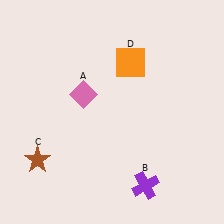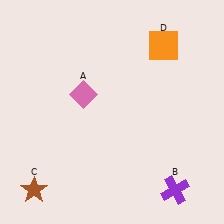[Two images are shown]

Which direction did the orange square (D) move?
The orange square (D) moved right.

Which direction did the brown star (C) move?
The brown star (C) moved down.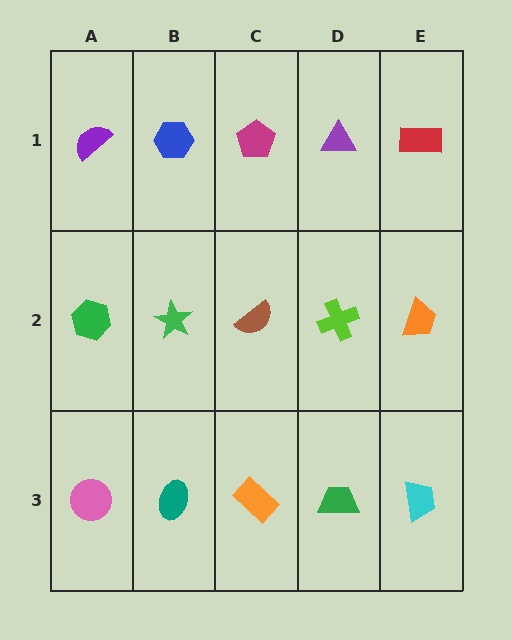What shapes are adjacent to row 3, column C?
A brown semicircle (row 2, column C), a teal ellipse (row 3, column B), a green trapezoid (row 3, column D).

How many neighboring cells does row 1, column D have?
3.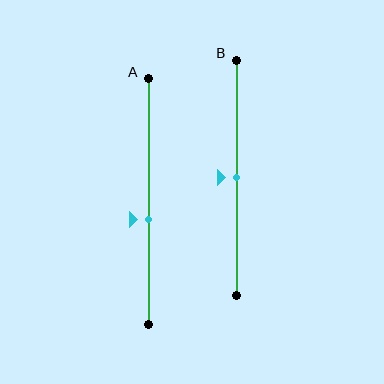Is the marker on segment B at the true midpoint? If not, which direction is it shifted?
Yes, the marker on segment B is at the true midpoint.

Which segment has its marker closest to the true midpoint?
Segment B has its marker closest to the true midpoint.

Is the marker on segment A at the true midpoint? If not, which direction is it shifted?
No, the marker on segment A is shifted downward by about 7% of the segment length.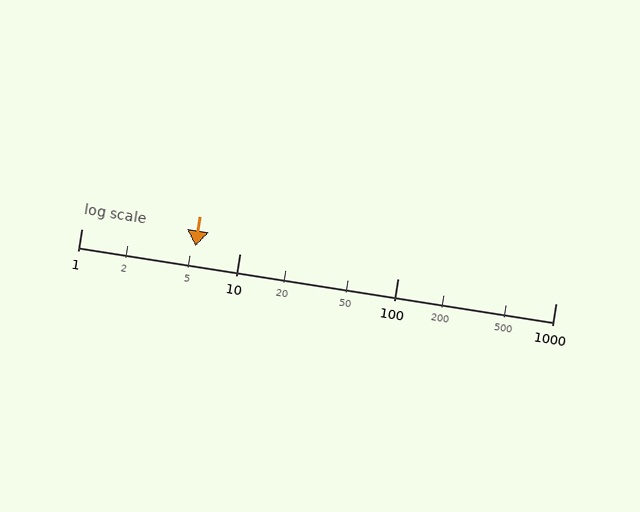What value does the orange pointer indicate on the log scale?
The pointer indicates approximately 5.3.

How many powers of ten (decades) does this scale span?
The scale spans 3 decades, from 1 to 1000.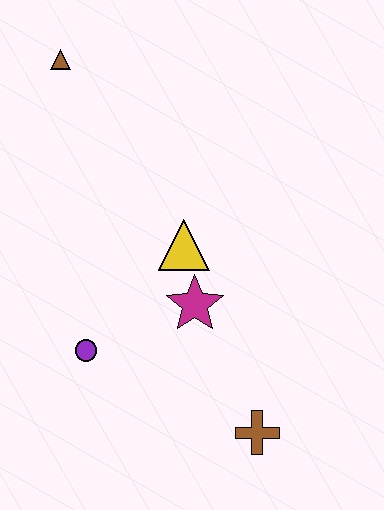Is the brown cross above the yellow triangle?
No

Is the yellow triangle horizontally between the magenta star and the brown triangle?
Yes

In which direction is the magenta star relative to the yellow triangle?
The magenta star is below the yellow triangle.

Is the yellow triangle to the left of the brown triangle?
No